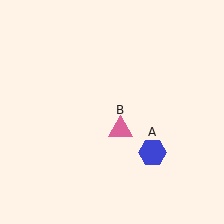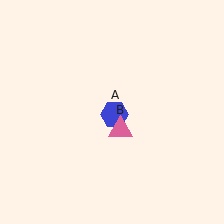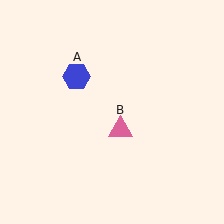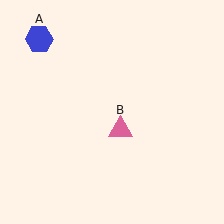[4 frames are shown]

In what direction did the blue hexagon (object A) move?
The blue hexagon (object A) moved up and to the left.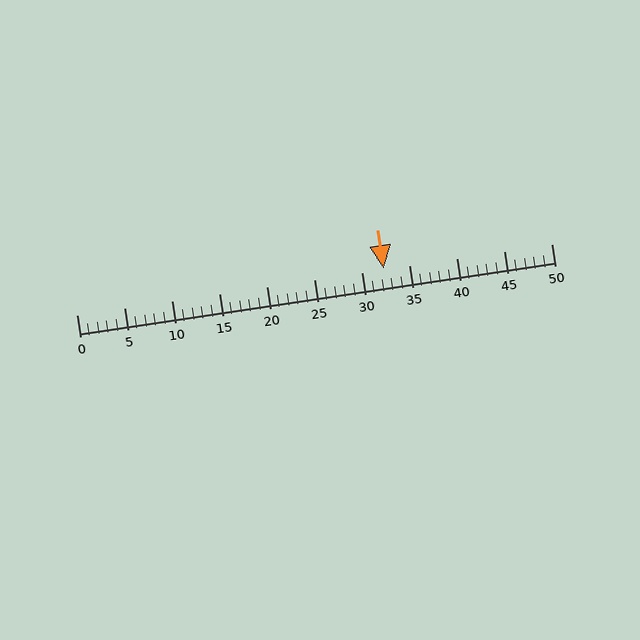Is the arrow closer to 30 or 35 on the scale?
The arrow is closer to 30.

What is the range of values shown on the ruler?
The ruler shows values from 0 to 50.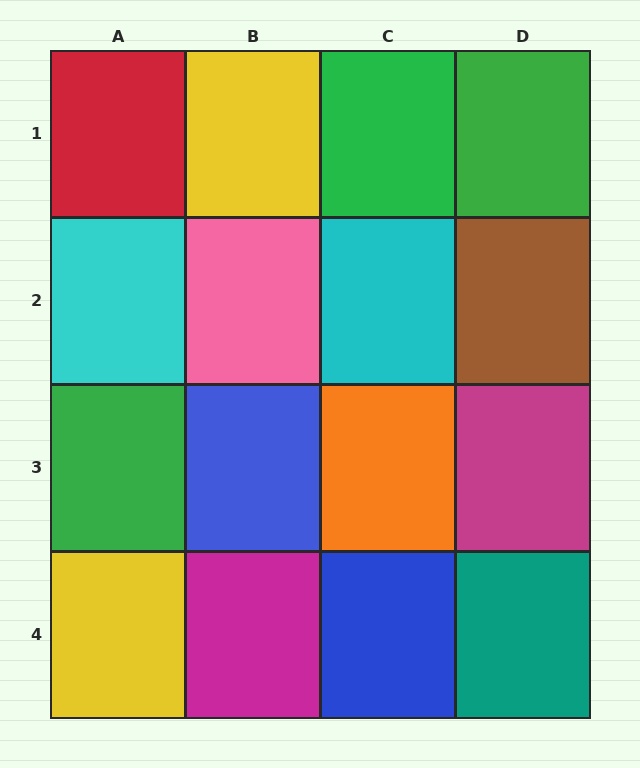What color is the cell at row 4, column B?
Magenta.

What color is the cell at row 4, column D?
Teal.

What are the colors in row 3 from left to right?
Green, blue, orange, magenta.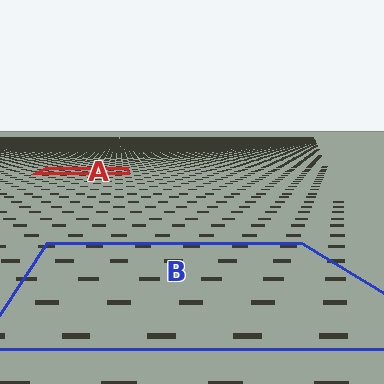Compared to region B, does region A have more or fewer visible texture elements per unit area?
Region A has more texture elements per unit area — they are packed more densely because it is farther away.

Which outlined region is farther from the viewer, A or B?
Region A is farther from the viewer — the texture elements inside it appear smaller and more densely packed.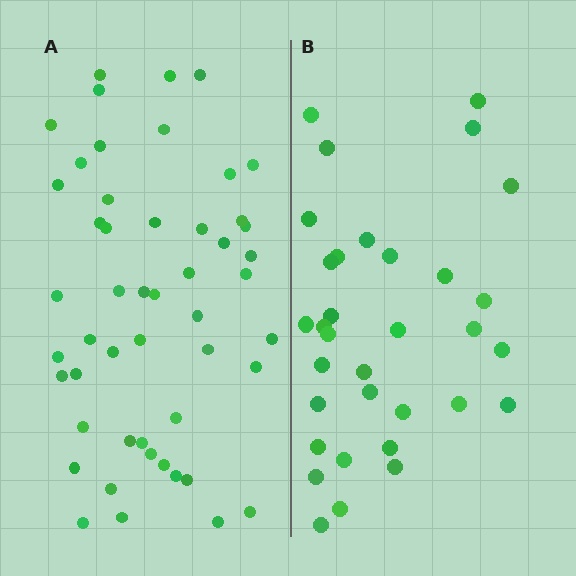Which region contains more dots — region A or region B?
Region A (the left region) has more dots.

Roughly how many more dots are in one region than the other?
Region A has approximately 15 more dots than region B.